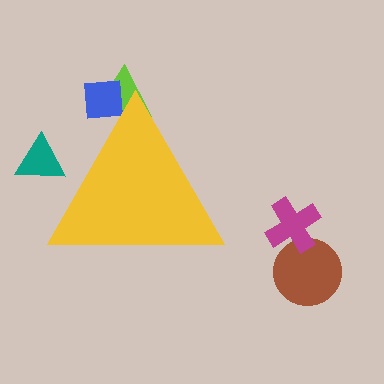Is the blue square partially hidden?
Yes, the blue square is partially hidden behind the yellow triangle.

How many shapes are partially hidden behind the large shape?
3 shapes are partially hidden.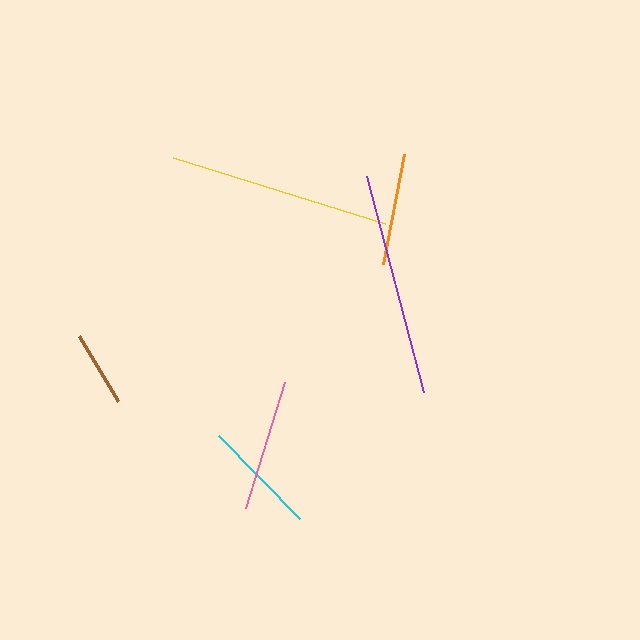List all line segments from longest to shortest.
From longest to shortest: purple, yellow, pink, cyan, orange, brown.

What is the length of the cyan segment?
The cyan segment is approximately 116 pixels long.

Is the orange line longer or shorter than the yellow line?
The yellow line is longer than the orange line.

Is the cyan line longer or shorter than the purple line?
The purple line is longer than the cyan line.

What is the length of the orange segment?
The orange segment is approximately 112 pixels long.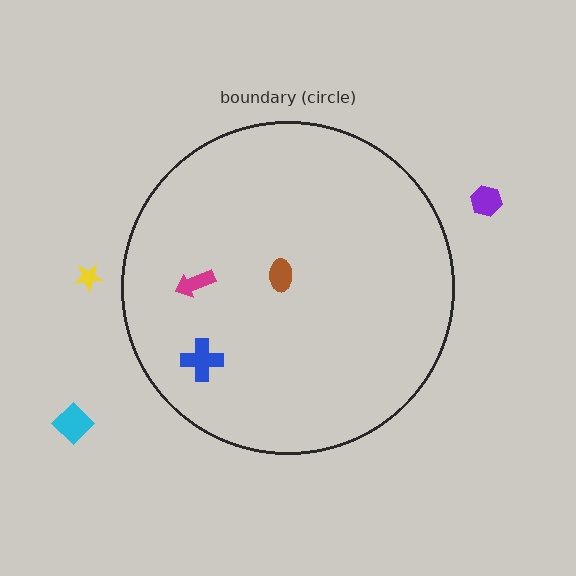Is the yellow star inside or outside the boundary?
Outside.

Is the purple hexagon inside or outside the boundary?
Outside.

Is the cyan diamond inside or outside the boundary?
Outside.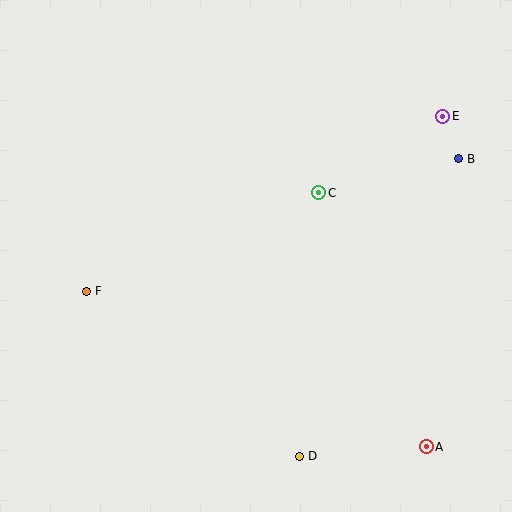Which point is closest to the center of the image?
Point C at (319, 193) is closest to the center.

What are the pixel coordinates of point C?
Point C is at (319, 193).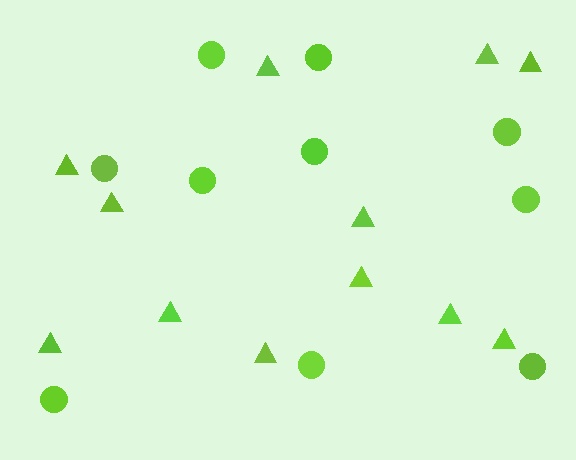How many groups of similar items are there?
There are 2 groups: one group of circles (10) and one group of triangles (12).